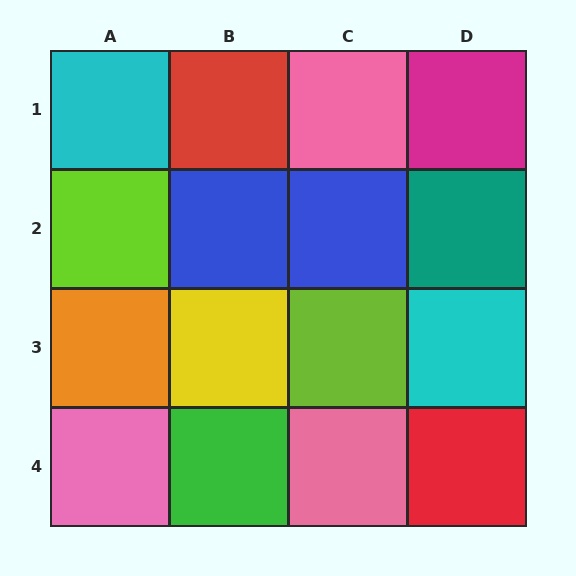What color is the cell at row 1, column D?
Magenta.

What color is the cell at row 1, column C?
Pink.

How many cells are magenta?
1 cell is magenta.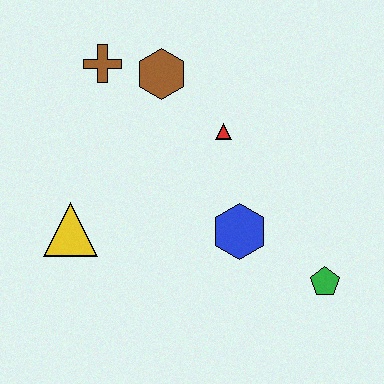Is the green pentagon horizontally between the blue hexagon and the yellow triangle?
No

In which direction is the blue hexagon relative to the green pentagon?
The blue hexagon is to the left of the green pentagon.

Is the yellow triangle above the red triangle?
No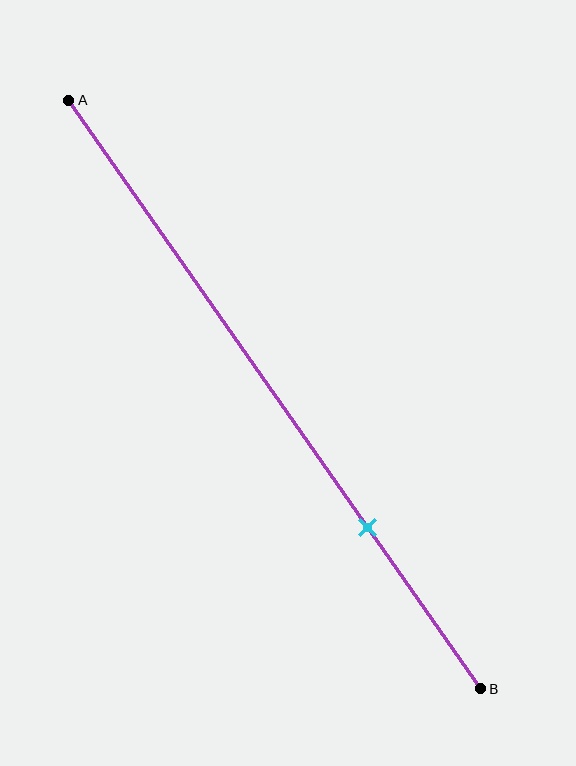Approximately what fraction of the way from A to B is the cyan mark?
The cyan mark is approximately 75% of the way from A to B.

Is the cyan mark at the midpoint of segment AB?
No, the mark is at about 75% from A, not at the 50% midpoint.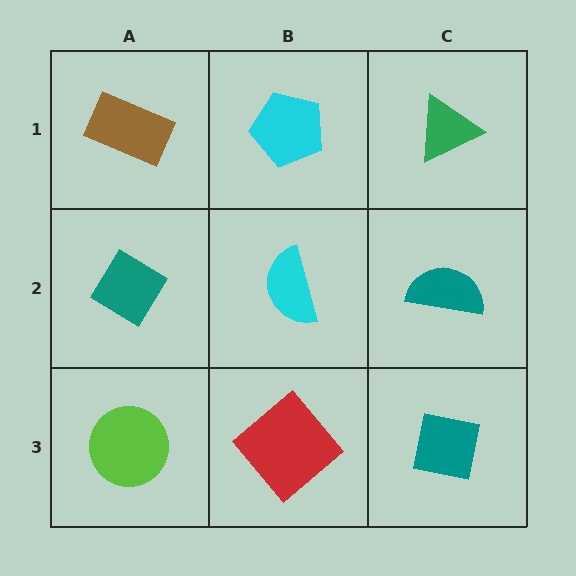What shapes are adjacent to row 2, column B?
A cyan pentagon (row 1, column B), a red diamond (row 3, column B), a teal diamond (row 2, column A), a teal semicircle (row 2, column C).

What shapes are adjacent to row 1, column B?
A cyan semicircle (row 2, column B), a brown rectangle (row 1, column A), a green triangle (row 1, column C).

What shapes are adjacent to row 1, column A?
A teal diamond (row 2, column A), a cyan pentagon (row 1, column B).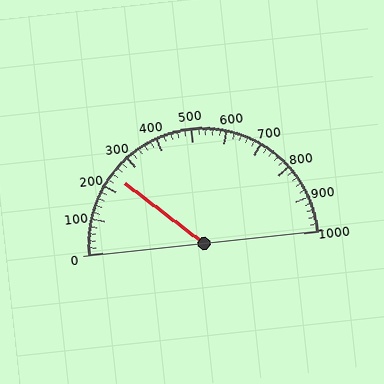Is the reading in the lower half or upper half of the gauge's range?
The reading is in the lower half of the range (0 to 1000).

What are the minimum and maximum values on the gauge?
The gauge ranges from 0 to 1000.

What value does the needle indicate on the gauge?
The needle indicates approximately 240.